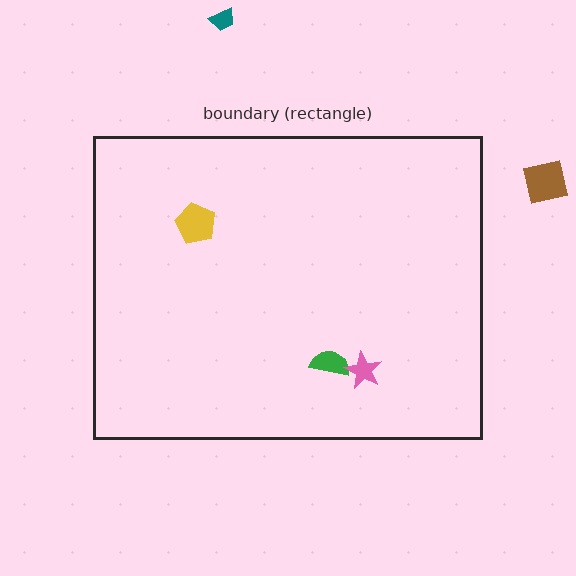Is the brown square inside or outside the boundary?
Outside.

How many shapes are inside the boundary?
3 inside, 2 outside.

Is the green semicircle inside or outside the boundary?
Inside.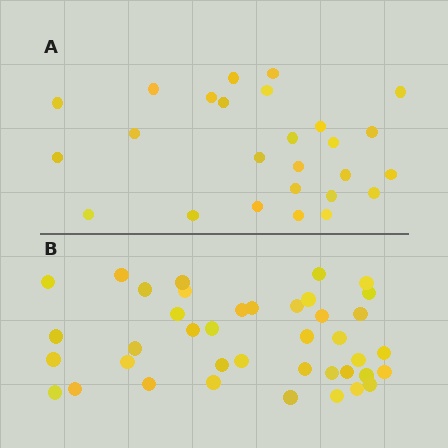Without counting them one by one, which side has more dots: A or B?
Region B (the bottom region) has more dots.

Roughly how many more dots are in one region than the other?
Region B has approximately 15 more dots than region A.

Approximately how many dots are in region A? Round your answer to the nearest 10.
About 30 dots. (The exact count is 26, which rounds to 30.)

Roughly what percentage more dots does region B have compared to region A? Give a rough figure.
About 55% more.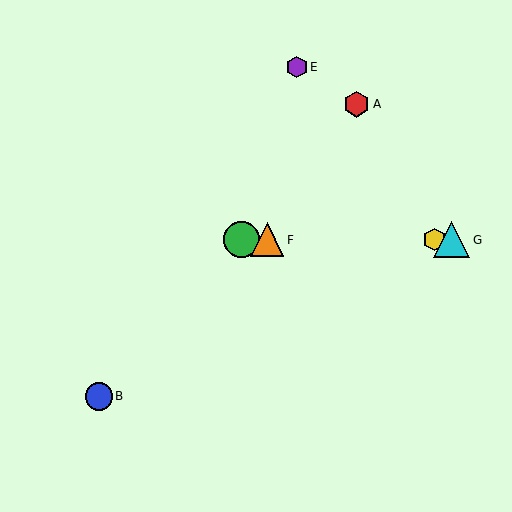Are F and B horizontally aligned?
No, F is at y≈240 and B is at y≈396.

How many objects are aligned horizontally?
4 objects (C, D, F, G) are aligned horizontally.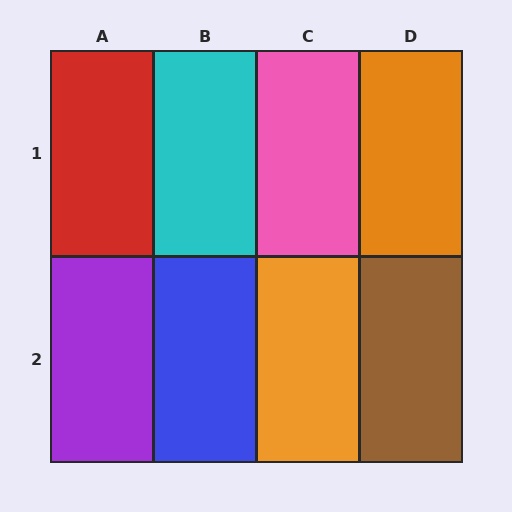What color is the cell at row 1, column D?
Orange.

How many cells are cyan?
1 cell is cyan.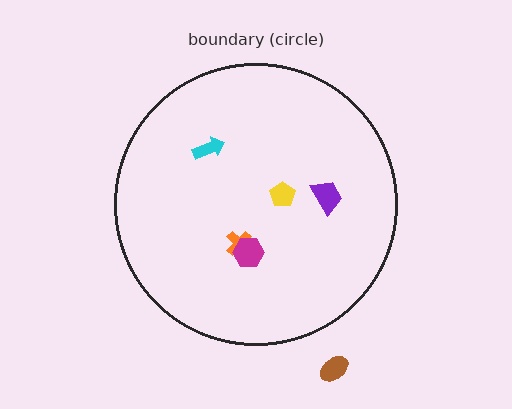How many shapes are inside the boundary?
5 inside, 1 outside.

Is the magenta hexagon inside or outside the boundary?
Inside.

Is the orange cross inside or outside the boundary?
Inside.